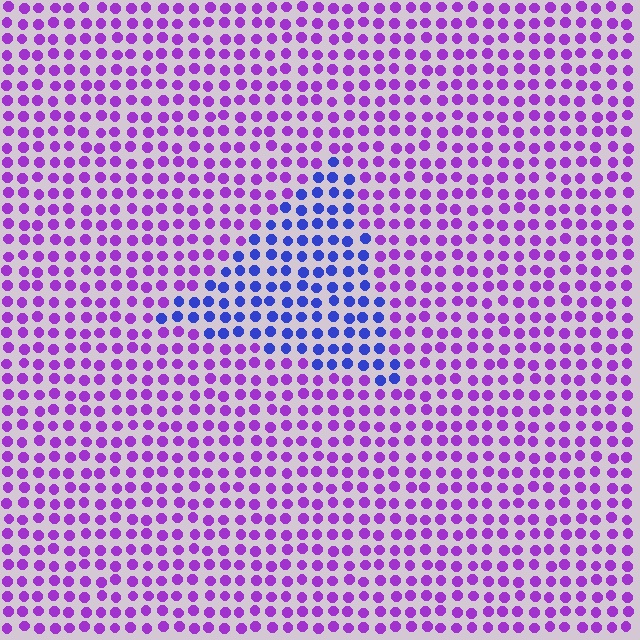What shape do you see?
I see a triangle.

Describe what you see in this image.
The image is filled with small purple elements in a uniform arrangement. A triangle-shaped region is visible where the elements are tinted to a slightly different hue, forming a subtle color boundary.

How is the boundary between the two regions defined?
The boundary is defined purely by a slight shift in hue (about 49 degrees). Spacing, size, and orientation are identical on both sides.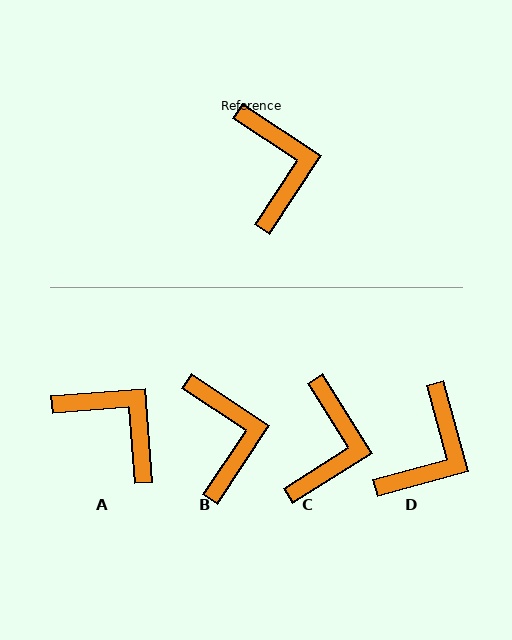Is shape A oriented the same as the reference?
No, it is off by about 38 degrees.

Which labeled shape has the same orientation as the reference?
B.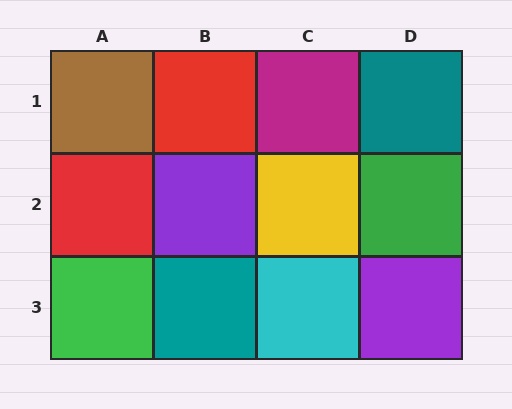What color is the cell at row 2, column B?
Purple.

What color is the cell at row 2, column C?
Yellow.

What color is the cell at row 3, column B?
Teal.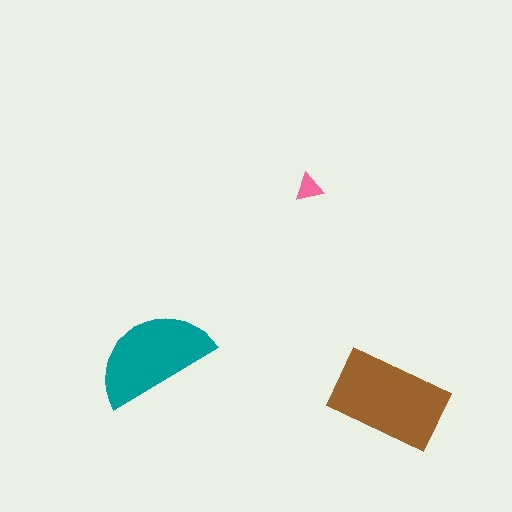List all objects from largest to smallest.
The brown rectangle, the teal semicircle, the pink triangle.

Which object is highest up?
The pink triangle is topmost.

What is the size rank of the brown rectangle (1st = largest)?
1st.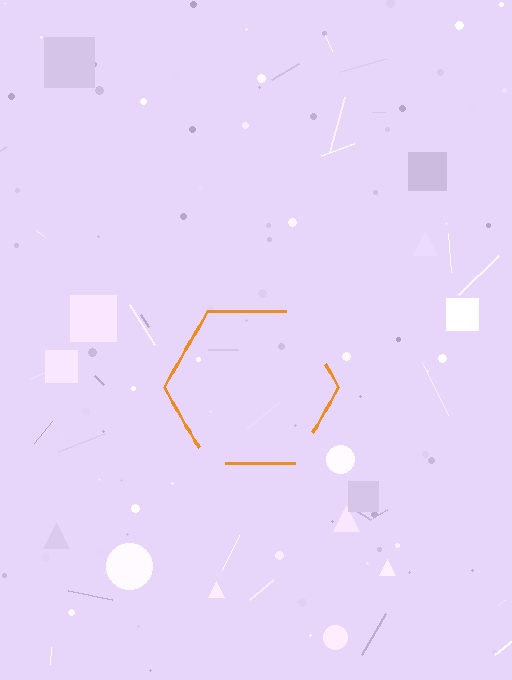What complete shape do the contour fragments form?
The contour fragments form a hexagon.